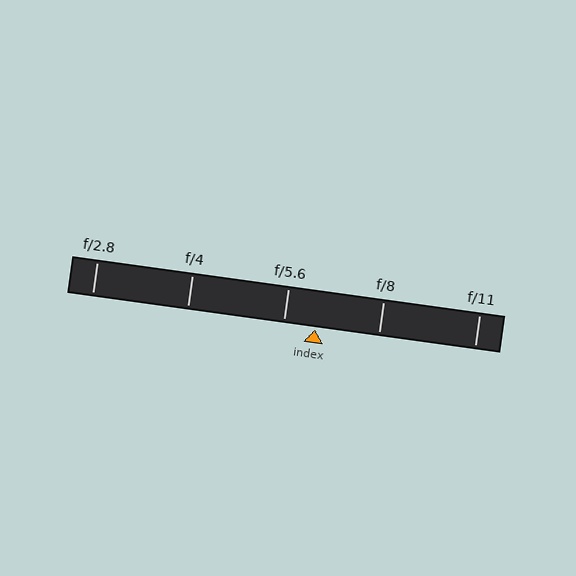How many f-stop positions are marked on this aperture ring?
There are 5 f-stop positions marked.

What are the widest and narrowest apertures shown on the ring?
The widest aperture shown is f/2.8 and the narrowest is f/11.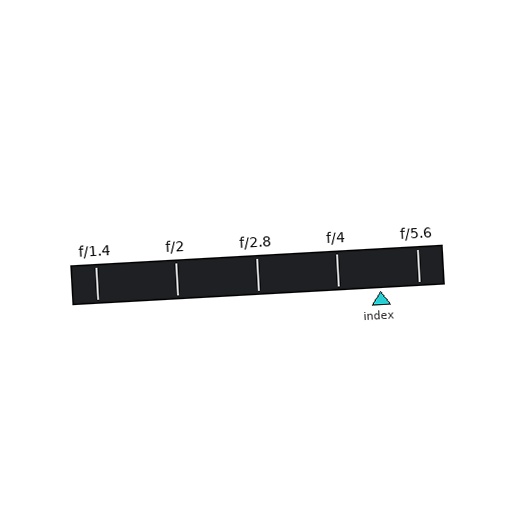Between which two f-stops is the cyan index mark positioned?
The index mark is between f/4 and f/5.6.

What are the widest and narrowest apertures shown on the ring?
The widest aperture shown is f/1.4 and the narrowest is f/5.6.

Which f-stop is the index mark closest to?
The index mark is closest to f/5.6.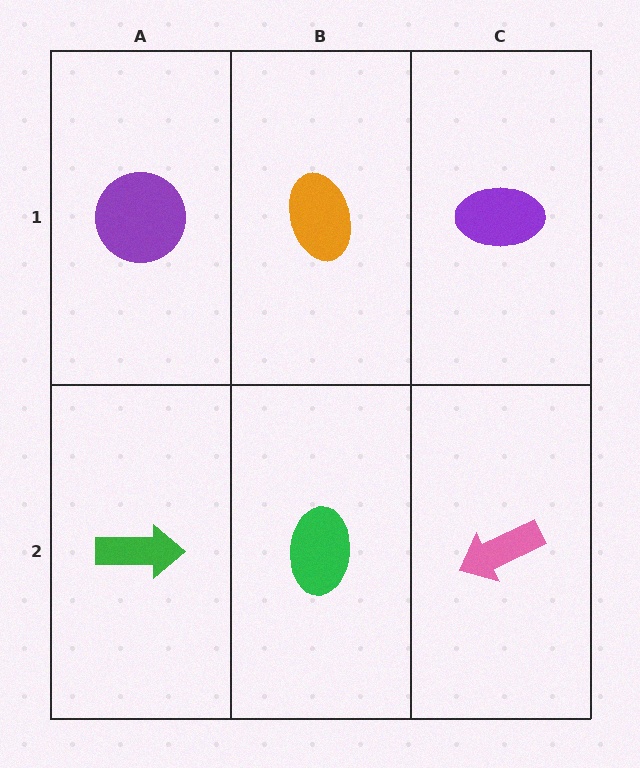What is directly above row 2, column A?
A purple circle.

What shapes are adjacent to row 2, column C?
A purple ellipse (row 1, column C), a green ellipse (row 2, column B).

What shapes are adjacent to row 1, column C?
A pink arrow (row 2, column C), an orange ellipse (row 1, column B).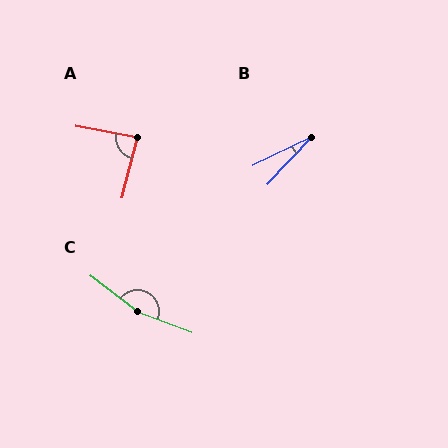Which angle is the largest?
C, at approximately 163 degrees.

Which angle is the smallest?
B, at approximately 21 degrees.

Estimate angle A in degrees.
Approximately 86 degrees.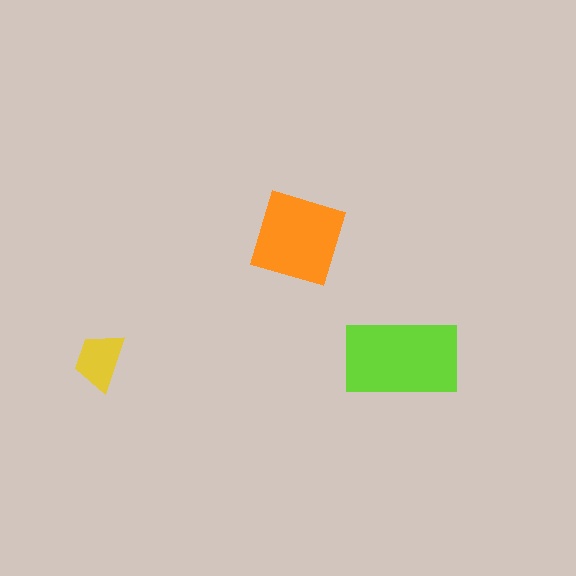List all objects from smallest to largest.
The yellow trapezoid, the orange diamond, the lime rectangle.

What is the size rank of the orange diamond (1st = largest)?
2nd.